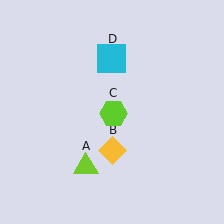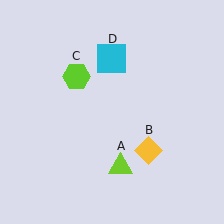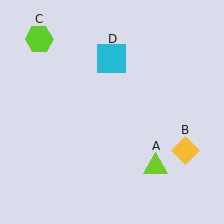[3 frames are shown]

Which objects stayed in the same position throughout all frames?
Cyan square (object D) remained stationary.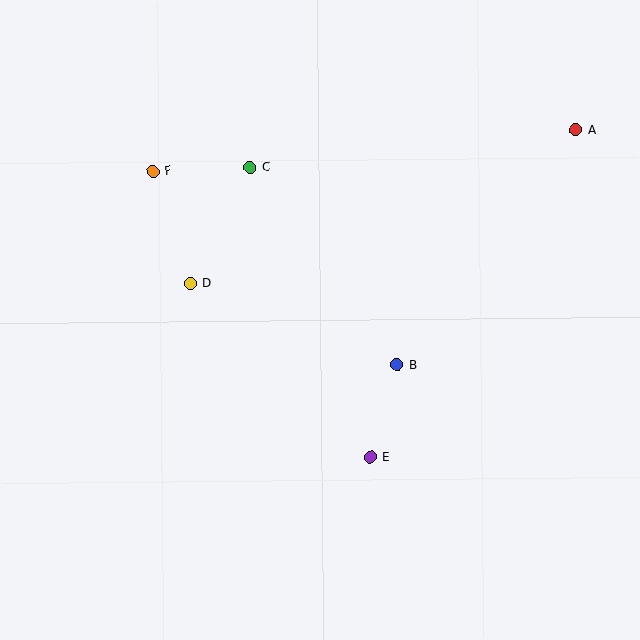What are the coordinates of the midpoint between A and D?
The midpoint between A and D is at (383, 207).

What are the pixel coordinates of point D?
Point D is at (190, 283).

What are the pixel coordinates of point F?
Point F is at (153, 171).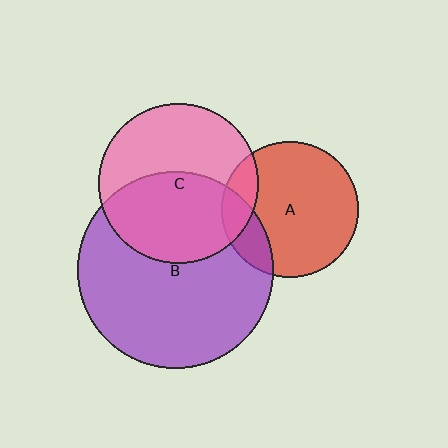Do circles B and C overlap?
Yes.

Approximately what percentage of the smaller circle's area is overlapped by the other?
Approximately 50%.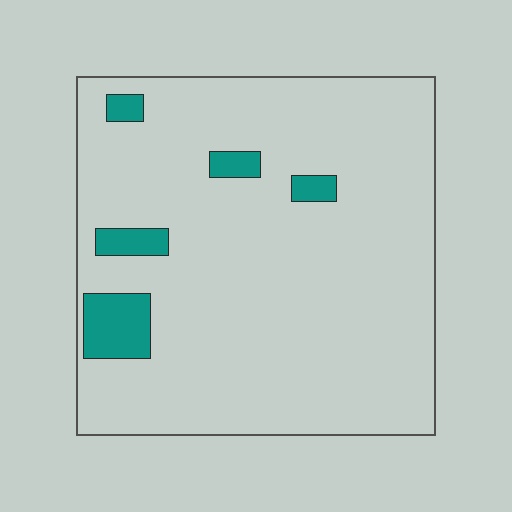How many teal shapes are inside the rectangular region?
5.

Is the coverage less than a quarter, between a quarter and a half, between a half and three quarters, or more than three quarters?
Less than a quarter.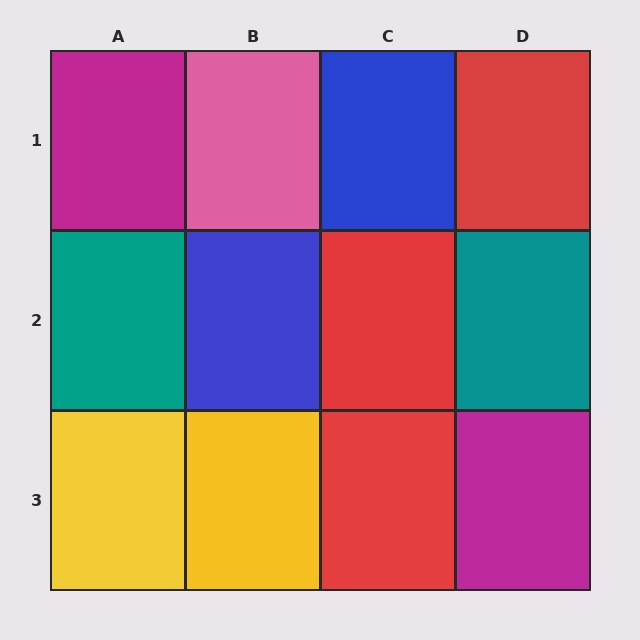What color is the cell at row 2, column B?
Blue.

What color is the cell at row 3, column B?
Yellow.